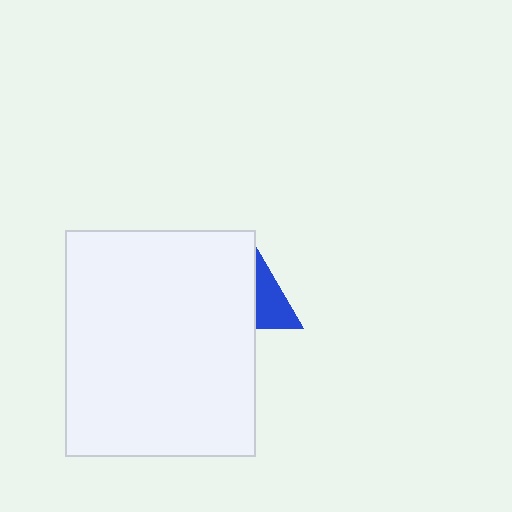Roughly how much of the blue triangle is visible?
A small part of it is visible (roughly 36%).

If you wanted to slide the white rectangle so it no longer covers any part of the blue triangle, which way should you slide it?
Slide it left — that is the most direct way to separate the two shapes.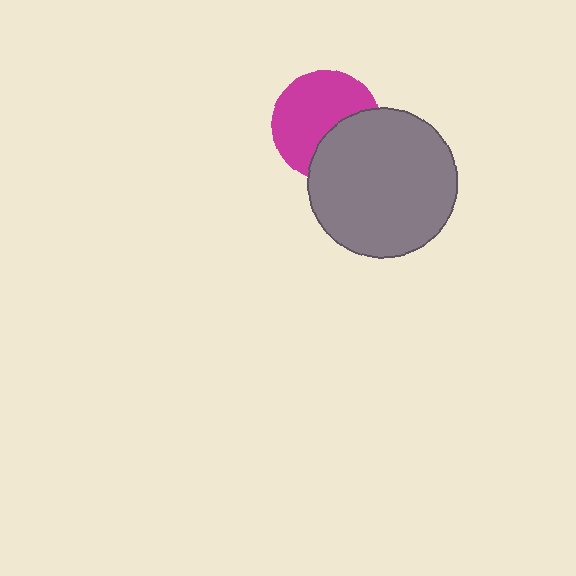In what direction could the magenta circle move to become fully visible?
The magenta circle could move toward the upper-left. That would shift it out from behind the gray circle entirely.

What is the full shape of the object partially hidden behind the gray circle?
The partially hidden object is a magenta circle.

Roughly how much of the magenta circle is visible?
About half of it is visible (roughly 63%).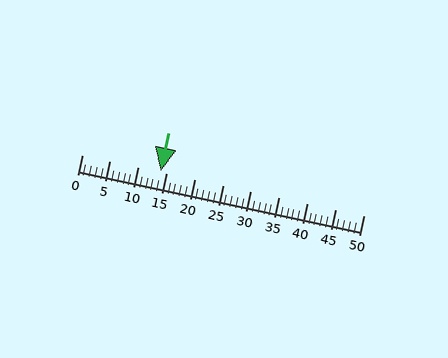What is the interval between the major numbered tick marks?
The major tick marks are spaced 5 units apart.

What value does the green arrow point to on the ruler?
The green arrow points to approximately 14.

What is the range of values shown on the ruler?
The ruler shows values from 0 to 50.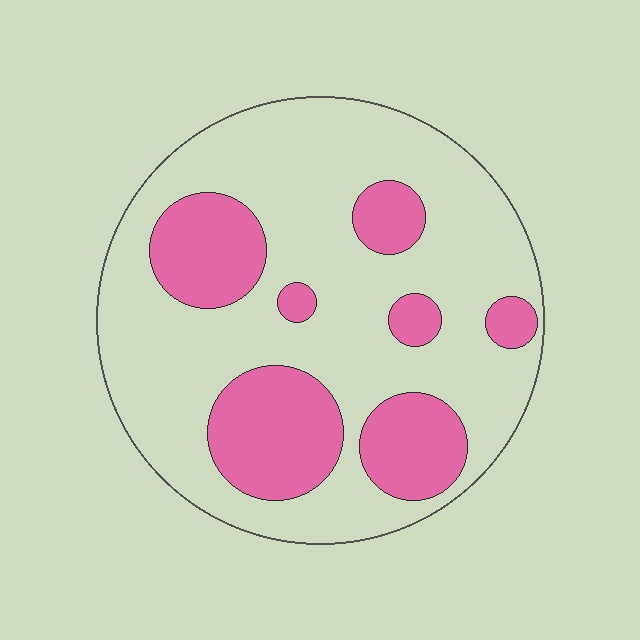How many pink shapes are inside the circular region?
7.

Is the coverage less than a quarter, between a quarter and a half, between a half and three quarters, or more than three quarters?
Between a quarter and a half.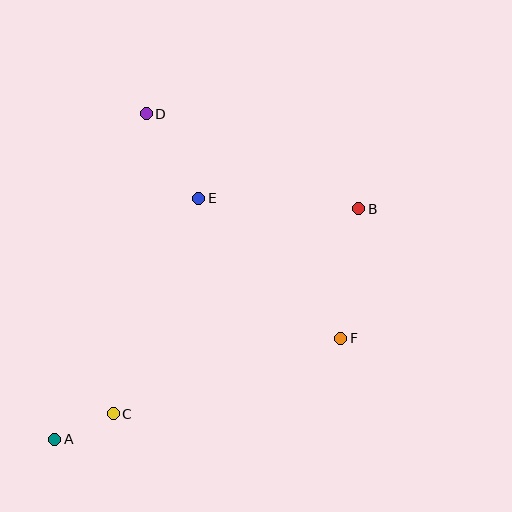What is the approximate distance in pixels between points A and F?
The distance between A and F is approximately 303 pixels.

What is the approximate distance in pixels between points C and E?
The distance between C and E is approximately 232 pixels.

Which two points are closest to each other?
Points A and C are closest to each other.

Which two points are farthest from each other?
Points A and B are farthest from each other.